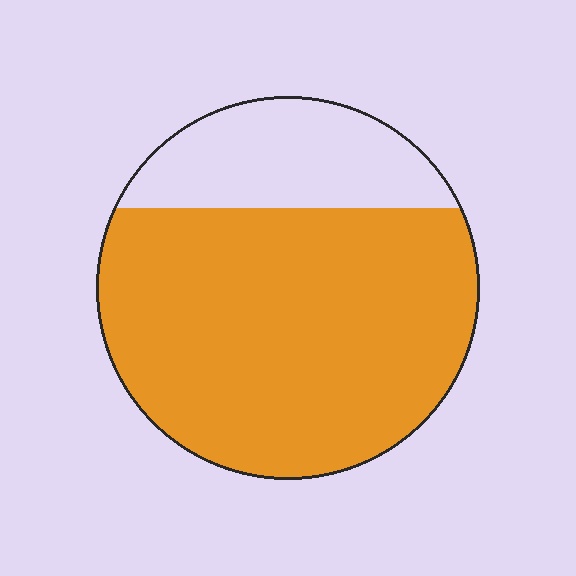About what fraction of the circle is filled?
About three quarters (3/4).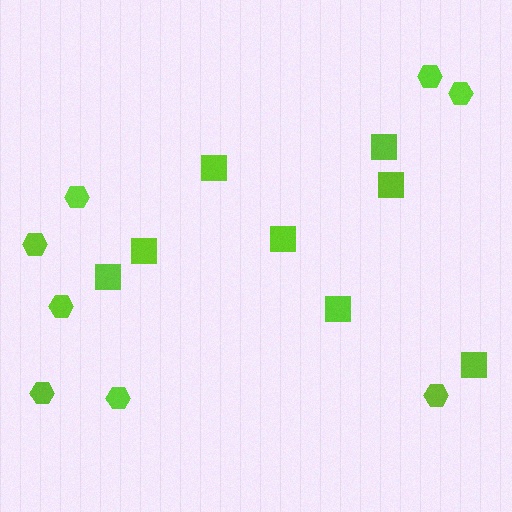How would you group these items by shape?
There are 2 groups: one group of hexagons (8) and one group of squares (8).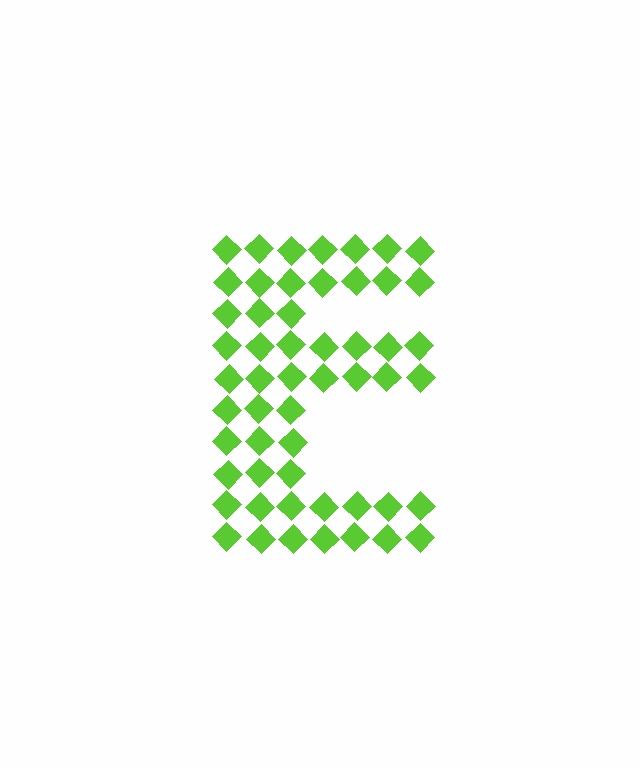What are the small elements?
The small elements are diamonds.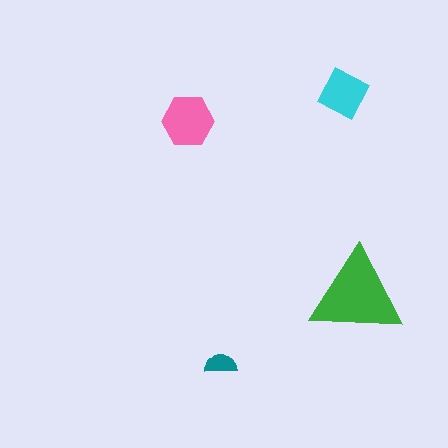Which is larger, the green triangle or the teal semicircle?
The green triangle.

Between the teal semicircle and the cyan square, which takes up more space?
The cyan square.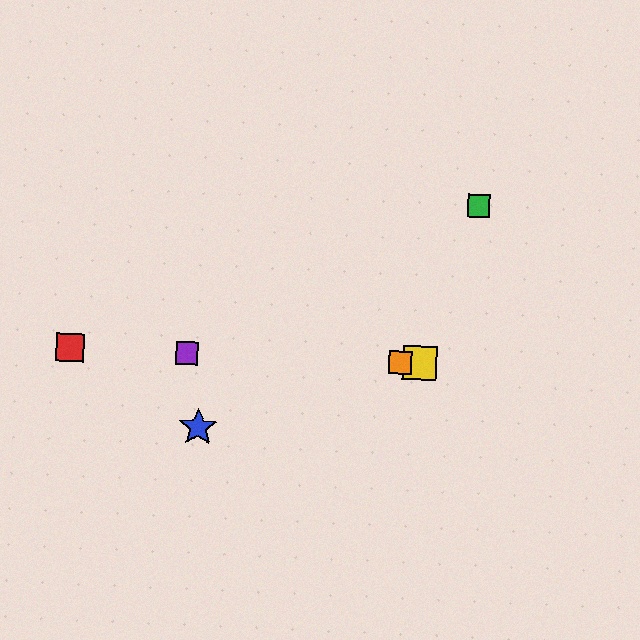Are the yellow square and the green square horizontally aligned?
No, the yellow square is at y≈363 and the green square is at y≈206.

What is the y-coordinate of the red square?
The red square is at y≈348.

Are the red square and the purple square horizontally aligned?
Yes, both are at y≈348.